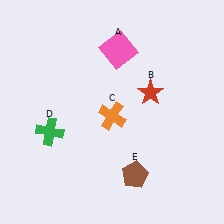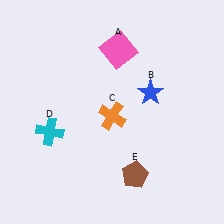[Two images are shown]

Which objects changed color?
B changed from red to blue. D changed from green to cyan.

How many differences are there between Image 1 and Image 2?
There are 2 differences between the two images.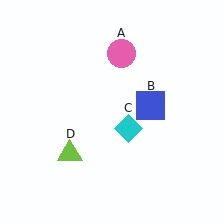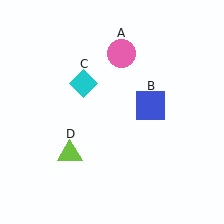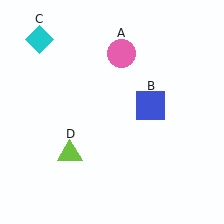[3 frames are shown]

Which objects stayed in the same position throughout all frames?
Pink circle (object A) and blue square (object B) and lime triangle (object D) remained stationary.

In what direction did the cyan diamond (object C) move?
The cyan diamond (object C) moved up and to the left.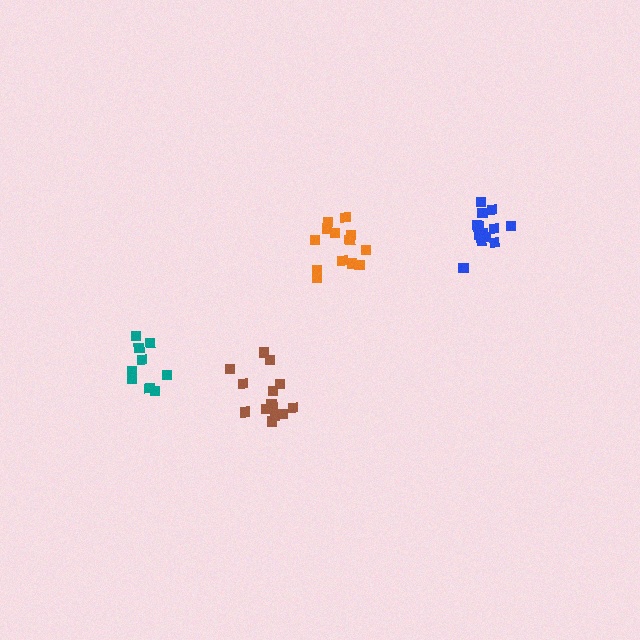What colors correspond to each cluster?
The clusters are colored: blue, teal, brown, orange.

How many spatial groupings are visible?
There are 4 spatial groupings.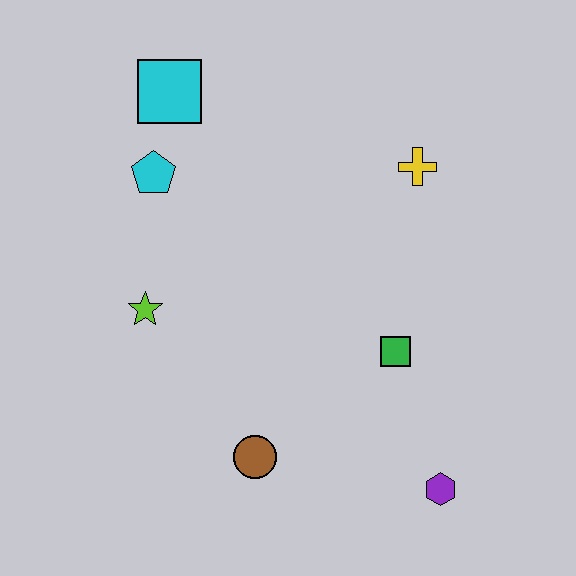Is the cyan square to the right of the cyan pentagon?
Yes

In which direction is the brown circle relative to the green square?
The brown circle is to the left of the green square.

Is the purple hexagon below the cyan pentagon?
Yes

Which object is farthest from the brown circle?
The cyan square is farthest from the brown circle.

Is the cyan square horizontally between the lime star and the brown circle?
Yes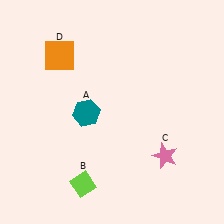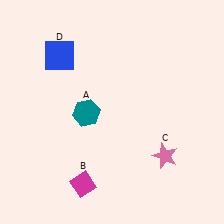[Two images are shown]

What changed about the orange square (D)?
In Image 1, D is orange. In Image 2, it changed to blue.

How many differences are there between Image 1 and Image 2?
There are 2 differences between the two images.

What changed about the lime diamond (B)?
In Image 1, B is lime. In Image 2, it changed to magenta.